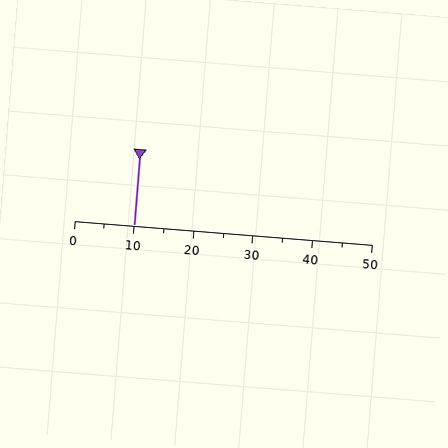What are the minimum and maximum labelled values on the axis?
The axis runs from 0 to 50.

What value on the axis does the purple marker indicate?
The marker indicates approximately 10.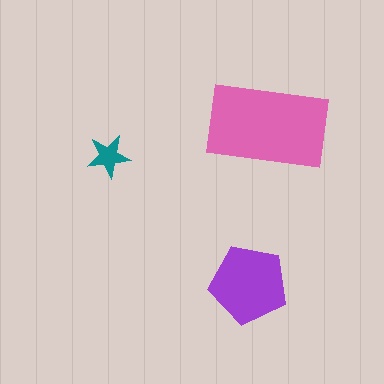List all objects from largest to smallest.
The pink rectangle, the purple pentagon, the teal star.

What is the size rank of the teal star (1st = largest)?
3rd.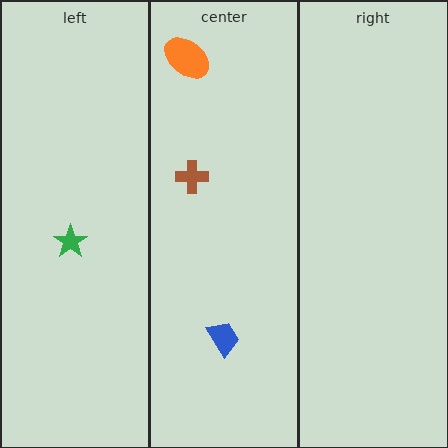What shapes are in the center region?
The blue trapezoid, the orange ellipse, the brown cross.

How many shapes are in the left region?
1.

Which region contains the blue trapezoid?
The center region.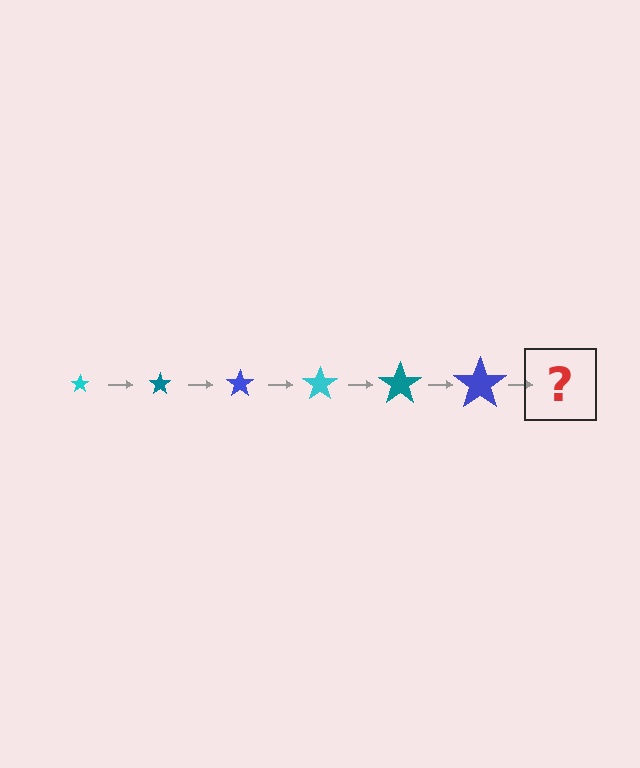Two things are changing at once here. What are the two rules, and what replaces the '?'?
The two rules are that the star grows larger each step and the color cycles through cyan, teal, and blue. The '?' should be a cyan star, larger than the previous one.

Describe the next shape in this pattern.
It should be a cyan star, larger than the previous one.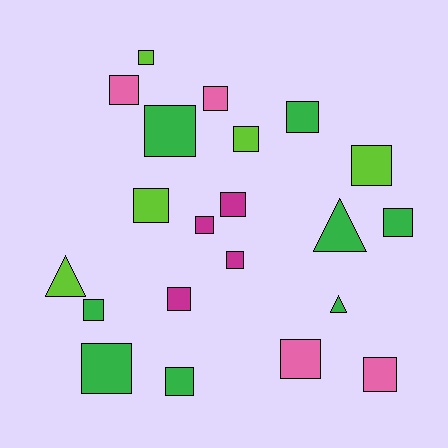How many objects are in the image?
There are 21 objects.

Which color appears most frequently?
Green, with 8 objects.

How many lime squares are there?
There are 4 lime squares.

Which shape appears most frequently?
Square, with 18 objects.